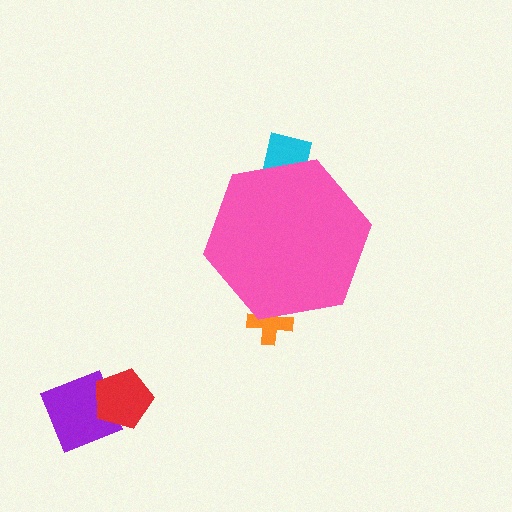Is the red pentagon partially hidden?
No, the red pentagon is fully visible.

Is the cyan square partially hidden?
Yes, the cyan square is partially hidden behind the pink hexagon.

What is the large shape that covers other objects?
A pink hexagon.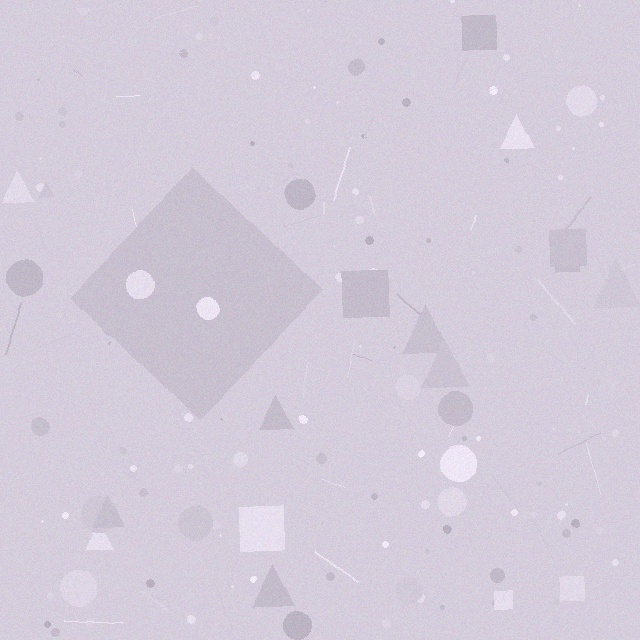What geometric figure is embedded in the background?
A diamond is embedded in the background.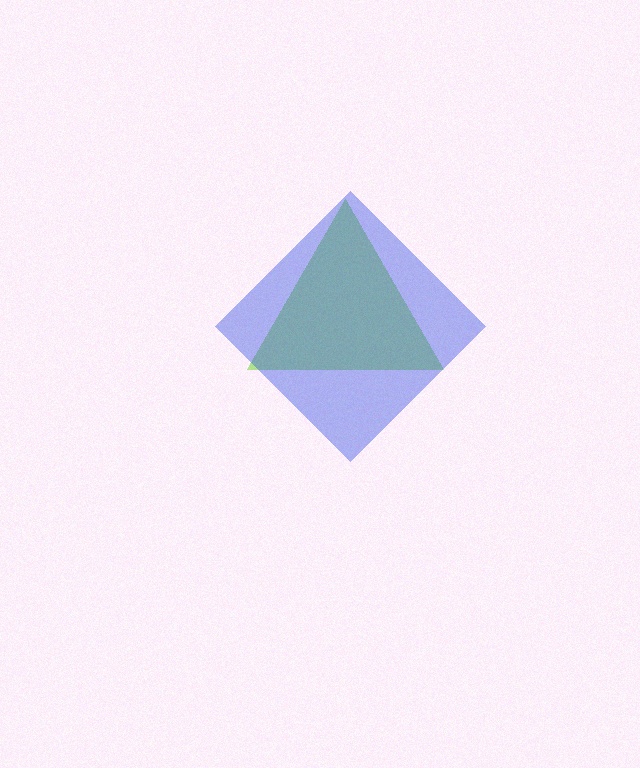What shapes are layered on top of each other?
The layered shapes are: a lime triangle, a blue diamond.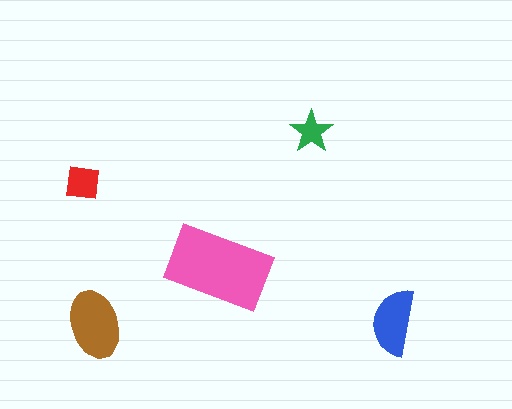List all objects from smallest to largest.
The green star, the red square, the blue semicircle, the brown ellipse, the pink rectangle.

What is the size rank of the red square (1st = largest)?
4th.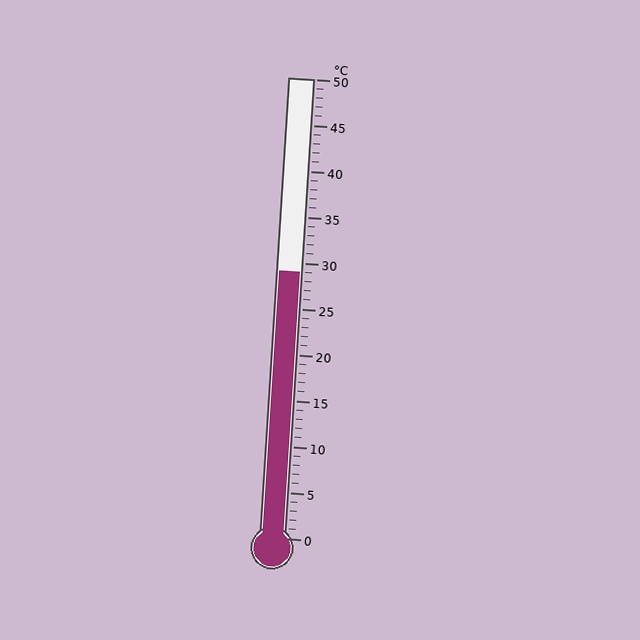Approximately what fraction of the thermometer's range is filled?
The thermometer is filled to approximately 60% of its range.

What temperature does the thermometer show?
The thermometer shows approximately 29°C.